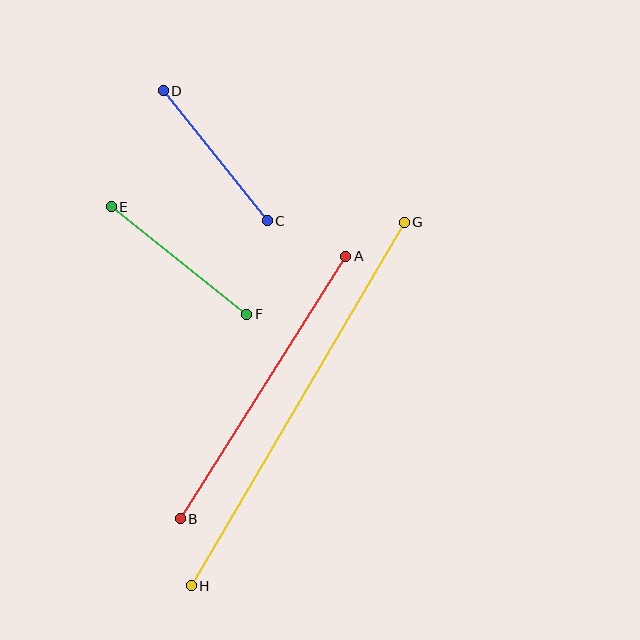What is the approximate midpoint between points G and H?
The midpoint is at approximately (298, 404) pixels.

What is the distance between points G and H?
The distance is approximately 421 pixels.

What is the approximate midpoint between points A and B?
The midpoint is at approximately (263, 388) pixels.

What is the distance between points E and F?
The distance is approximately 173 pixels.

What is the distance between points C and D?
The distance is approximately 166 pixels.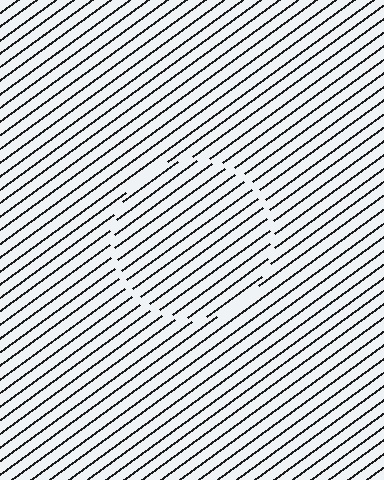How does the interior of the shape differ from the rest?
The interior of the shape contains the same grating, shifted by half a period — the contour is defined by the phase discontinuity where line-ends from the inner and outer gratings abut.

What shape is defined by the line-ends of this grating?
An illusory circle. The interior of the shape contains the same grating, shifted by half a period — the contour is defined by the phase discontinuity where line-ends from the inner and outer gratings abut.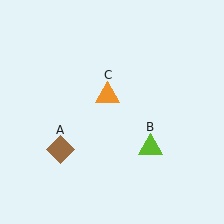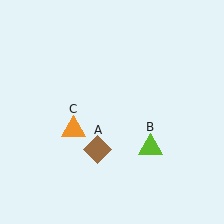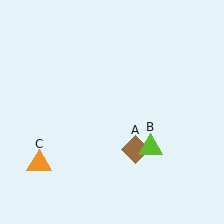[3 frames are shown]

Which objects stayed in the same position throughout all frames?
Lime triangle (object B) remained stationary.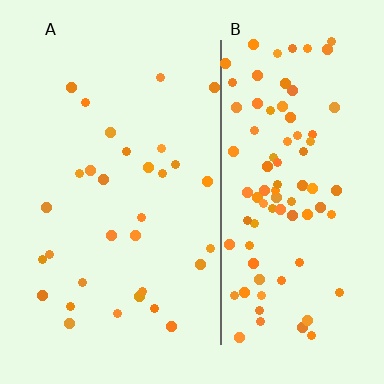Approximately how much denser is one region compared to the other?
Approximately 3.0× — region B over region A.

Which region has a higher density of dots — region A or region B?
B (the right).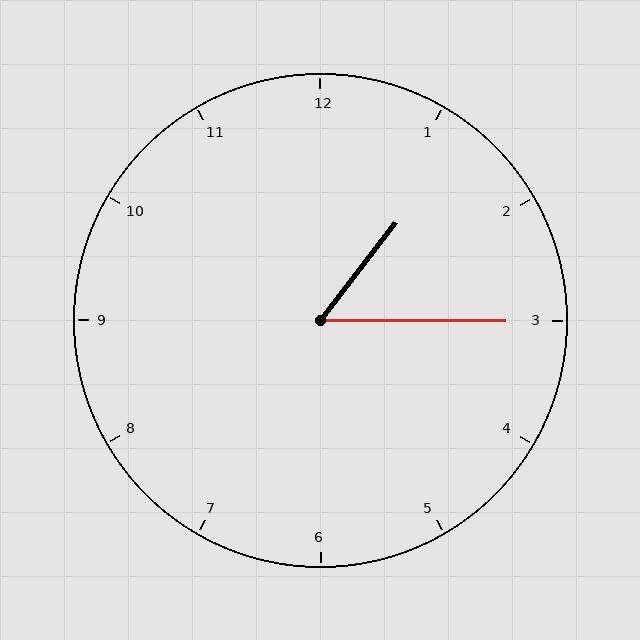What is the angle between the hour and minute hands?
Approximately 52 degrees.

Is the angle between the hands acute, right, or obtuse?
It is acute.